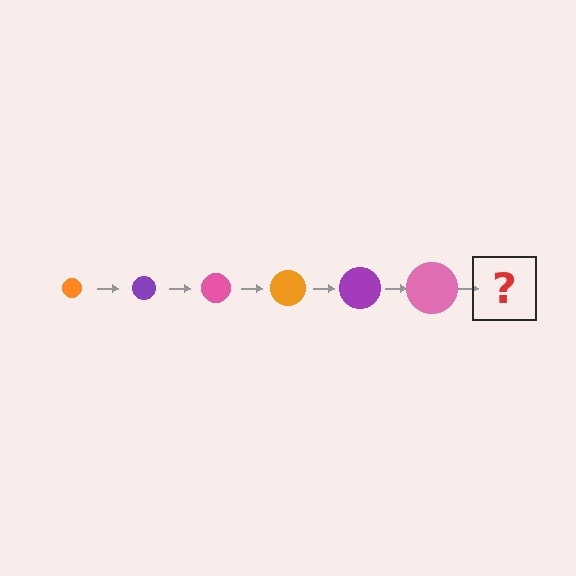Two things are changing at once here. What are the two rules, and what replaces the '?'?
The two rules are that the circle grows larger each step and the color cycles through orange, purple, and pink. The '?' should be an orange circle, larger than the previous one.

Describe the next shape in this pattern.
It should be an orange circle, larger than the previous one.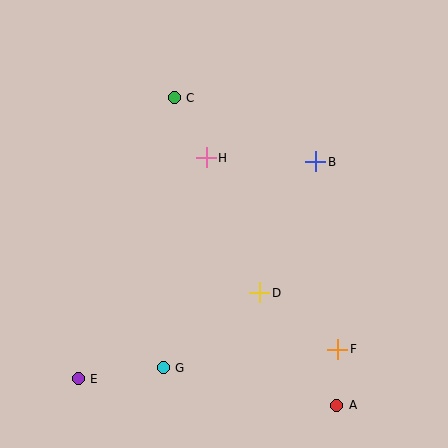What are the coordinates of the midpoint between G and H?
The midpoint between G and H is at (185, 263).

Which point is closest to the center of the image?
Point H at (206, 158) is closest to the center.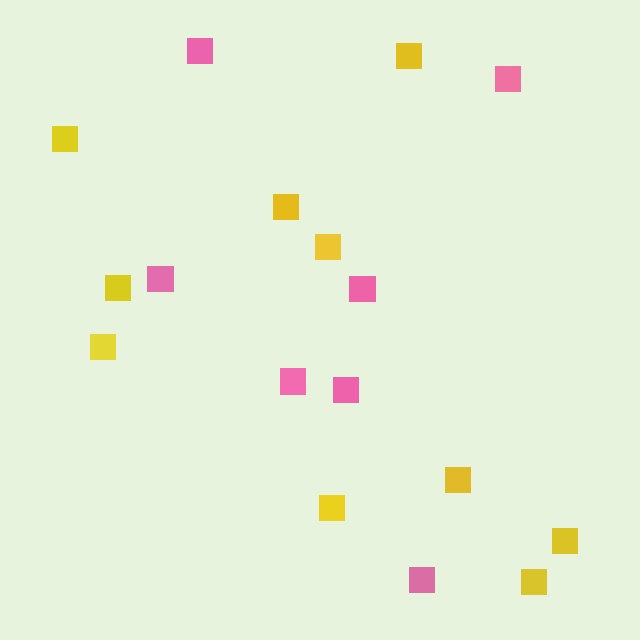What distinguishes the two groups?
There are 2 groups: one group of yellow squares (10) and one group of pink squares (7).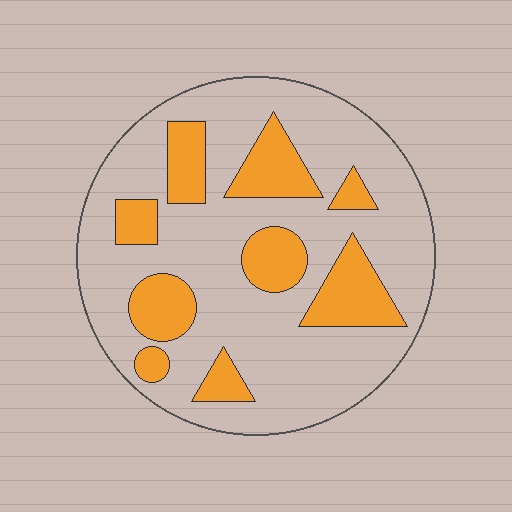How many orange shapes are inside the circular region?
9.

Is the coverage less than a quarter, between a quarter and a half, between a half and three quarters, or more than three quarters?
Between a quarter and a half.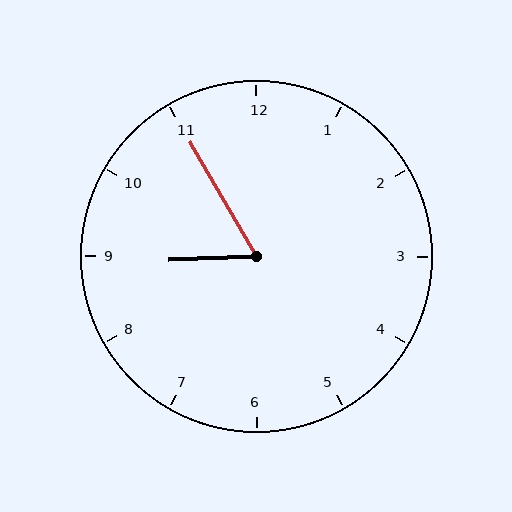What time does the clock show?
8:55.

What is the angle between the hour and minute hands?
Approximately 62 degrees.